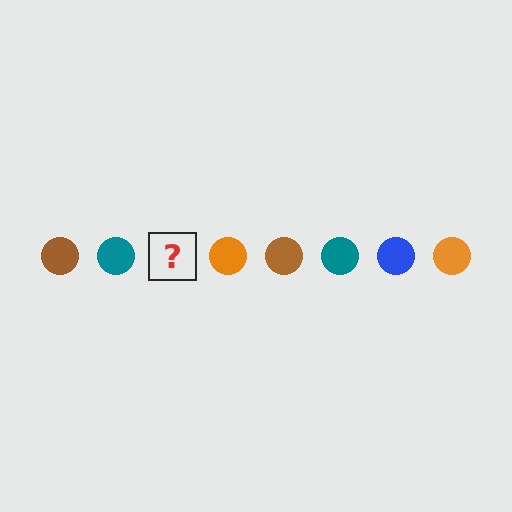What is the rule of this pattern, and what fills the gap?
The rule is that the pattern cycles through brown, teal, blue, orange circles. The gap should be filled with a blue circle.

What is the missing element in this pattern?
The missing element is a blue circle.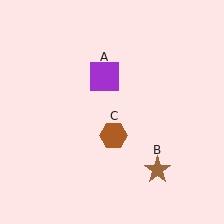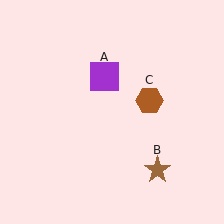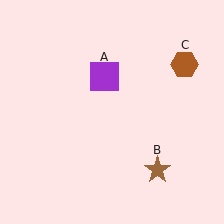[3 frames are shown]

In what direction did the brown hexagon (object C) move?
The brown hexagon (object C) moved up and to the right.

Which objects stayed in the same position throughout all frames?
Purple square (object A) and brown star (object B) remained stationary.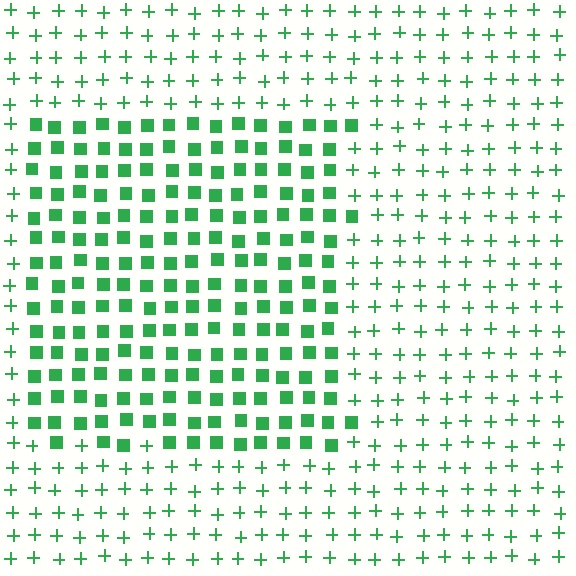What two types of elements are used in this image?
The image uses squares inside the rectangle region and plus signs outside it.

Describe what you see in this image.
The image is filled with small green elements arranged in a uniform grid. A rectangle-shaped region contains squares, while the surrounding area contains plus signs. The boundary is defined purely by the change in element shape.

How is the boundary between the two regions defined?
The boundary is defined by a change in element shape: squares inside vs. plus signs outside. All elements share the same color and spacing.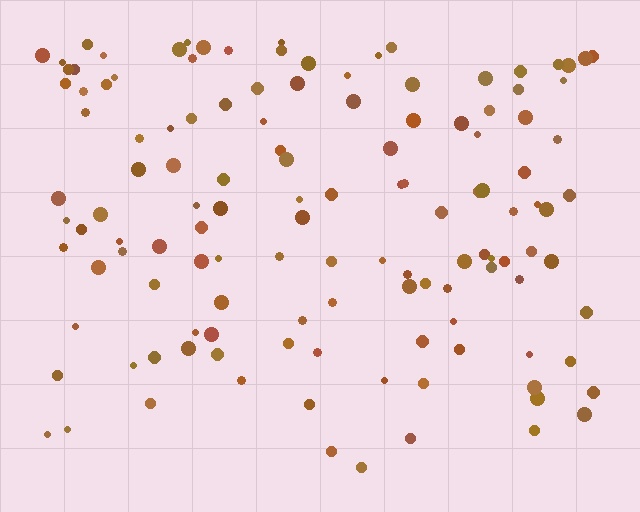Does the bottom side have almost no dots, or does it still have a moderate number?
Still a moderate number, just noticeably fewer than the top.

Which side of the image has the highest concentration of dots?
The top.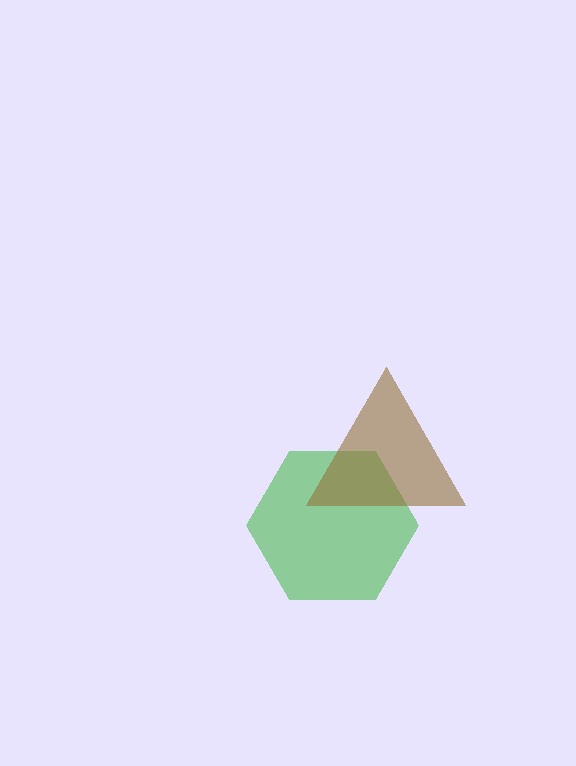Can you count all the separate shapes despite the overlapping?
Yes, there are 2 separate shapes.